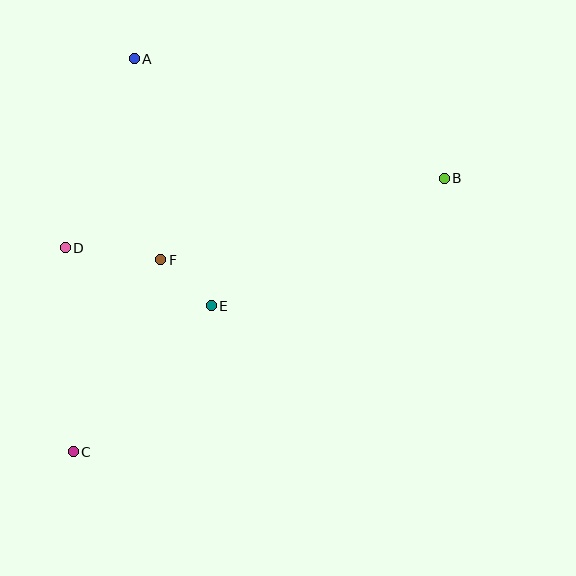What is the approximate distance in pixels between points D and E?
The distance between D and E is approximately 157 pixels.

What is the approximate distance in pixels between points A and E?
The distance between A and E is approximately 259 pixels.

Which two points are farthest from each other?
Points B and C are farthest from each other.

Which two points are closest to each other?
Points E and F are closest to each other.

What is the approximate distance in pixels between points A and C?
The distance between A and C is approximately 398 pixels.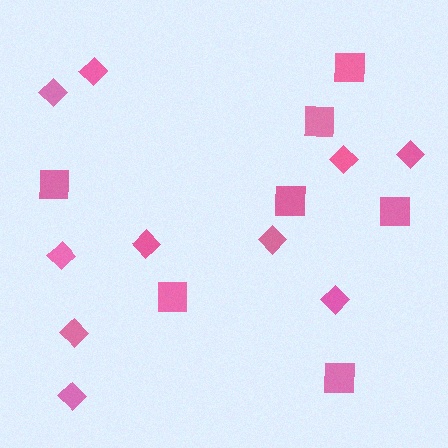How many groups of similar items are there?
There are 2 groups: one group of diamonds (10) and one group of squares (7).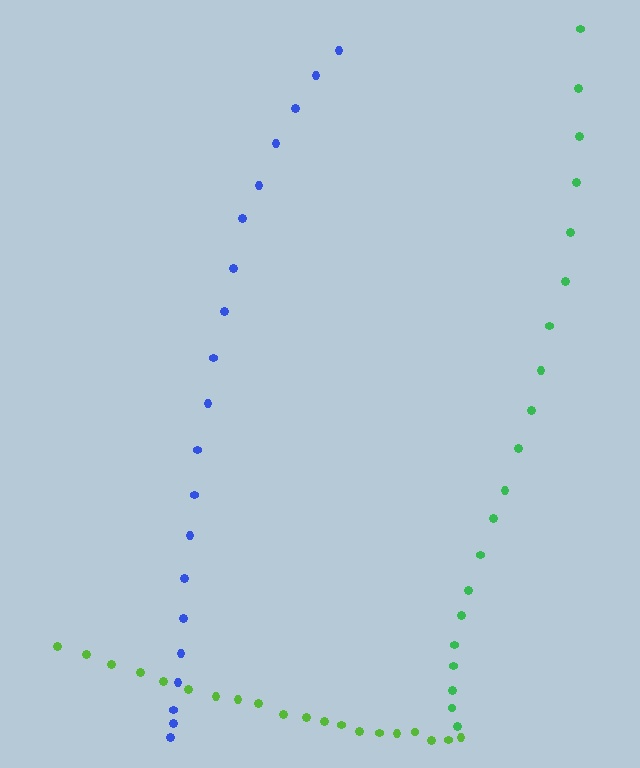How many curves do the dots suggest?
There are 3 distinct paths.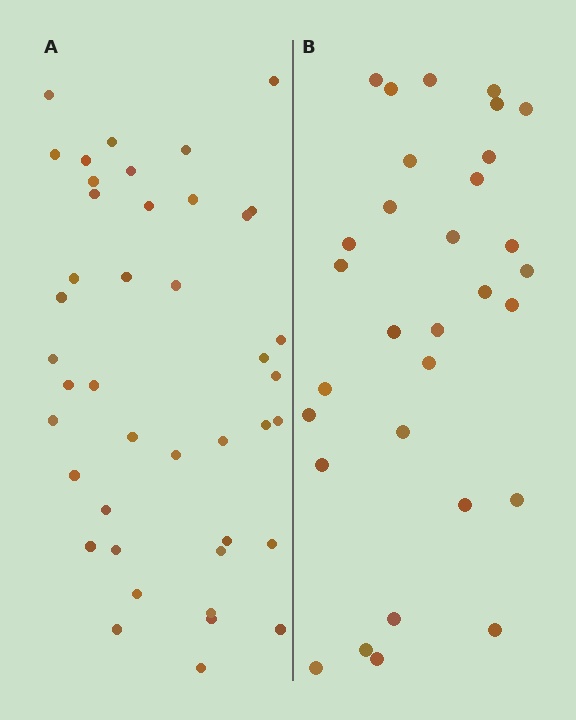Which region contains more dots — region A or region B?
Region A (the left region) has more dots.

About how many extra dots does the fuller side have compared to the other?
Region A has roughly 12 or so more dots than region B.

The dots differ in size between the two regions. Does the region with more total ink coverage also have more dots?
No. Region B has more total ink coverage because its dots are larger, but region A actually contains more individual dots. Total area can be misleading — the number of items is what matters here.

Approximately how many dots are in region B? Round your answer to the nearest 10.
About 30 dots. (The exact count is 31, which rounds to 30.)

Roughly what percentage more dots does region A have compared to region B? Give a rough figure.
About 35% more.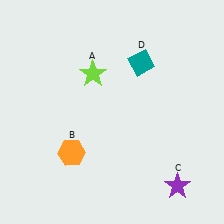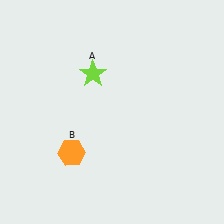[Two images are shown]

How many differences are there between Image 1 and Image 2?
There are 2 differences between the two images.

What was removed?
The teal diamond (D), the purple star (C) were removed in Image 2.